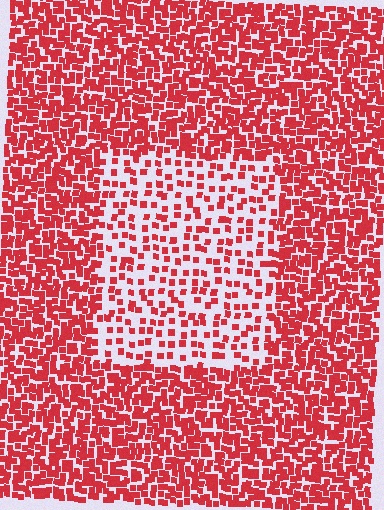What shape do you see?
I see a rectangle.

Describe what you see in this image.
The image contains small red elements arranged at two different densities. A rectangle-shaped region is visible where the elements are less densely packed than the surrounding area.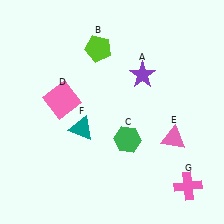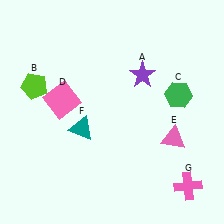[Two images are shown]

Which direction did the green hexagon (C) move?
The green hexagon (C) moved right.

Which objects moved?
The objects that moved are: the lime pentagon (B), the green hexagon (C).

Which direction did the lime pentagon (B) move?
The lime pentagon (B) moved left.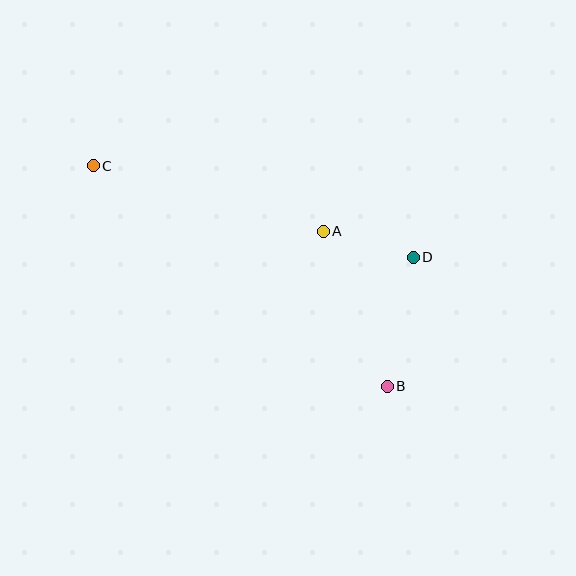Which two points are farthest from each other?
Points B and C are farthest from each other.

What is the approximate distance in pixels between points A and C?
The distance between A and C is approximately 239 pixels.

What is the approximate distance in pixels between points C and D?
The distance between C and D is approximately 333 pixels.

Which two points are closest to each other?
Points A and D are closest to each other.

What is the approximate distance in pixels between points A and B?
The distance between A and B is approximately 168 pixels.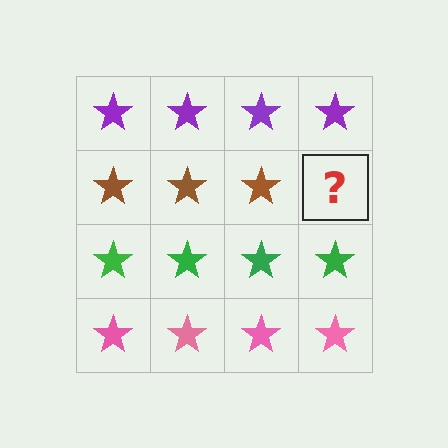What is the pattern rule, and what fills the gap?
The rule is that each row has a consistent color. The gap should be filled with a brown star.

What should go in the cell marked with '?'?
The missing cell should contain a brown star.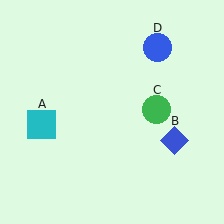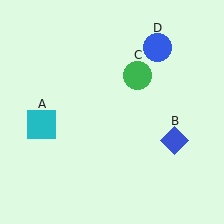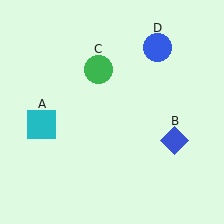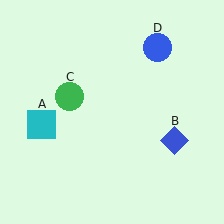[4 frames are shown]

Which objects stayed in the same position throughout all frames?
Cyan square (object A) and blue diamond (object B) and blue circle (object D) remained stationary.